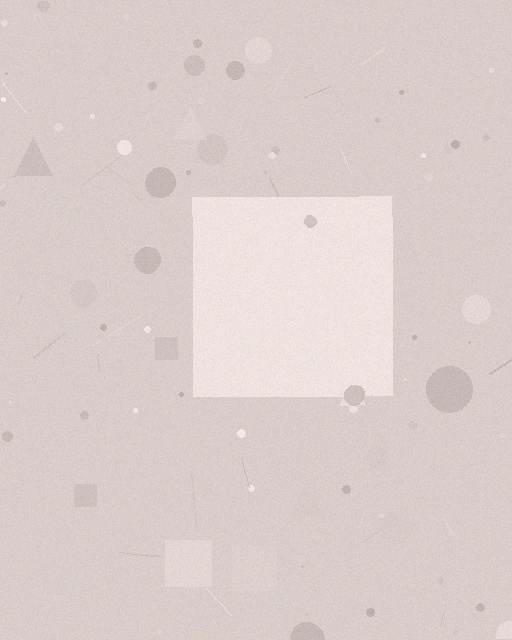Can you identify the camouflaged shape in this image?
The camouflaged shape is a square.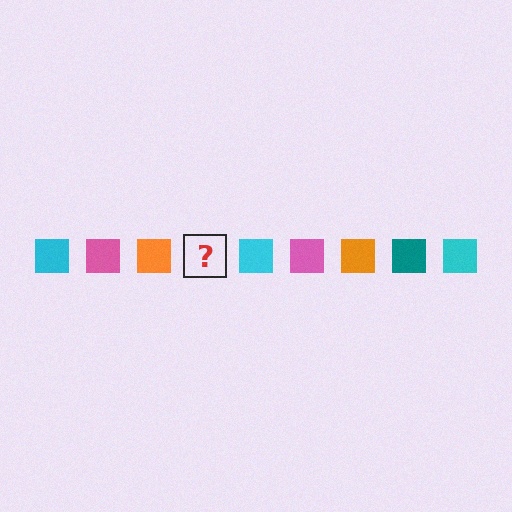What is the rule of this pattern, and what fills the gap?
The rule is that the pattern cycles through cyan, pink, orange, teal squares. The gap should be filled with a teal square.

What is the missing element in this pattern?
The missing element is a teal square.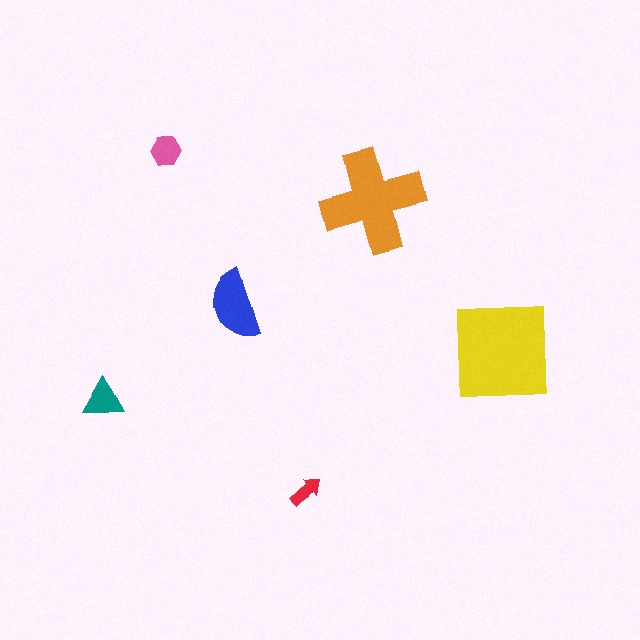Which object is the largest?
The yellow square.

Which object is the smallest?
The red arrow.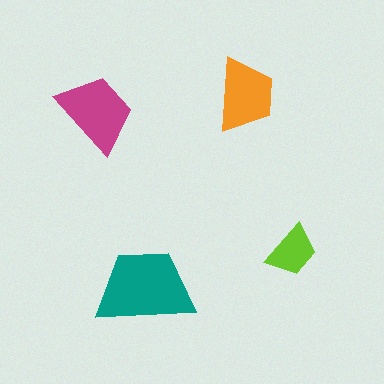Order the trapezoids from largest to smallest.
the teal one, the magenta one, the orange one, the lime one.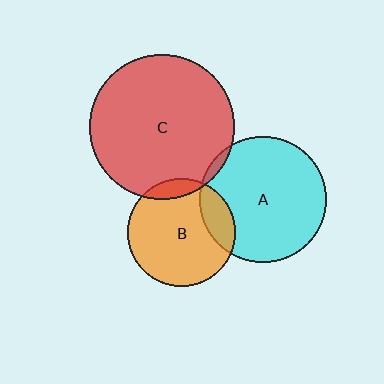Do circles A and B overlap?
Yes.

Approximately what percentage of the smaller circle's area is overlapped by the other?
Approximately 15%.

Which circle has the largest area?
Circle C (red).